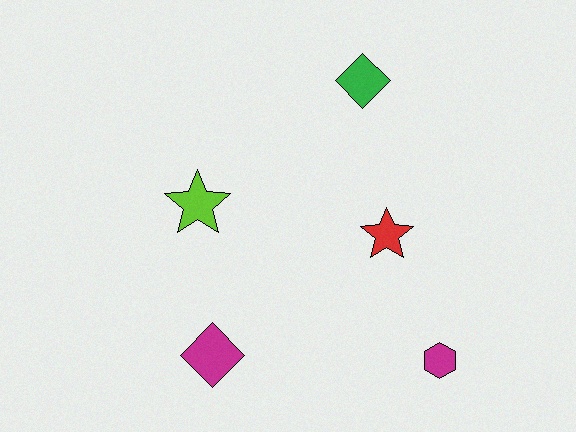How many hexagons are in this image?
There is 1 hexagon.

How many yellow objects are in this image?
There are no yellow objects.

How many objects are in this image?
There are 5 objects.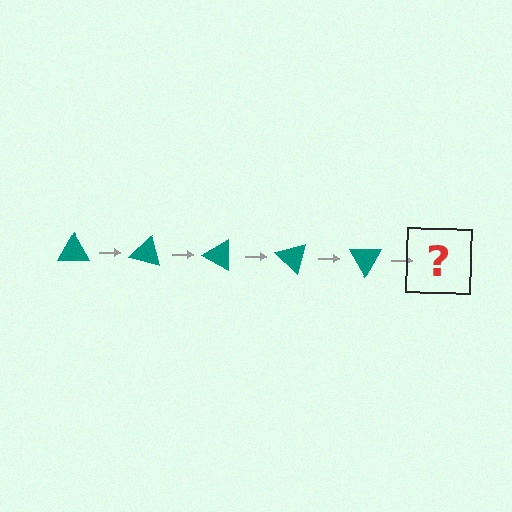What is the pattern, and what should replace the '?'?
The pattern is that the triangle rotates 15 degrees each step. The '?' should be a teal triangle rotated 75 degrees.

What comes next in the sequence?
The next element should be a teal triangle rotated 75 degrees.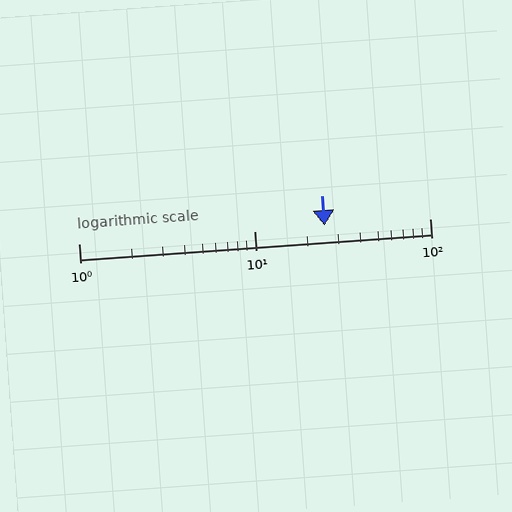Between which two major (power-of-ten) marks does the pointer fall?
The pointer is between 10 and 100.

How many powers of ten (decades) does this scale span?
The scale spans 2 decades, from 1 to 100.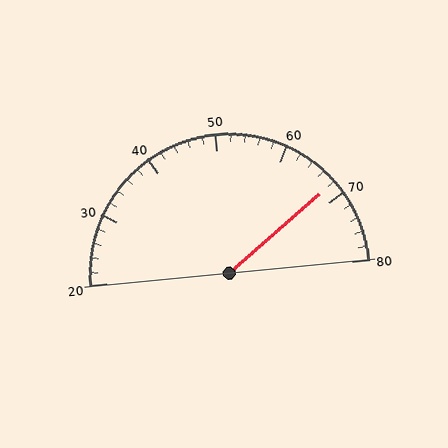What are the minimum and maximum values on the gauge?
The gauge ranges from 20 to 80.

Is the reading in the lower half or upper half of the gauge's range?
The reading is in the upper half of the range (20 to 80).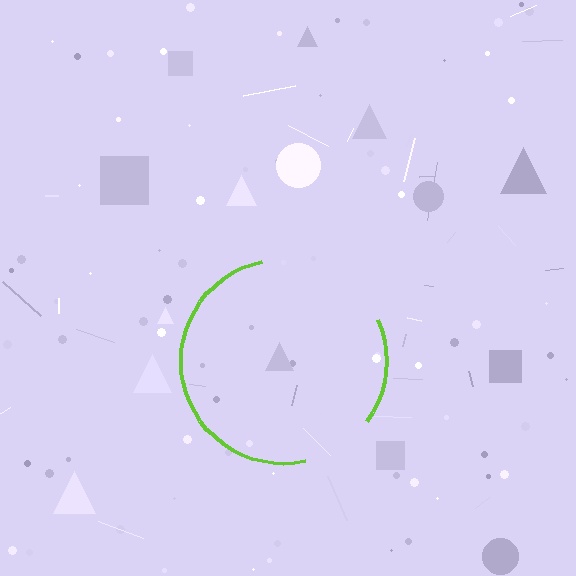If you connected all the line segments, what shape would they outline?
They would outline a circle.